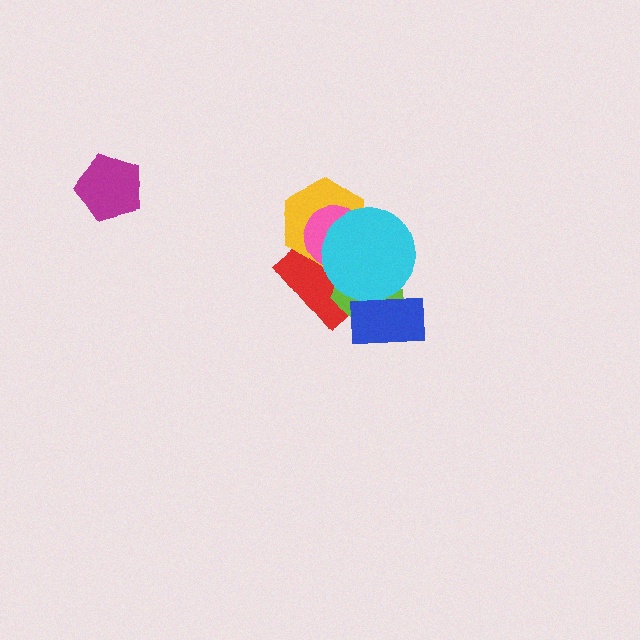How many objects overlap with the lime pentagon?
3 objects overlap with the lime pentagon.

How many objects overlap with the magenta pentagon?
0 objects overlap with the magenta pentagon.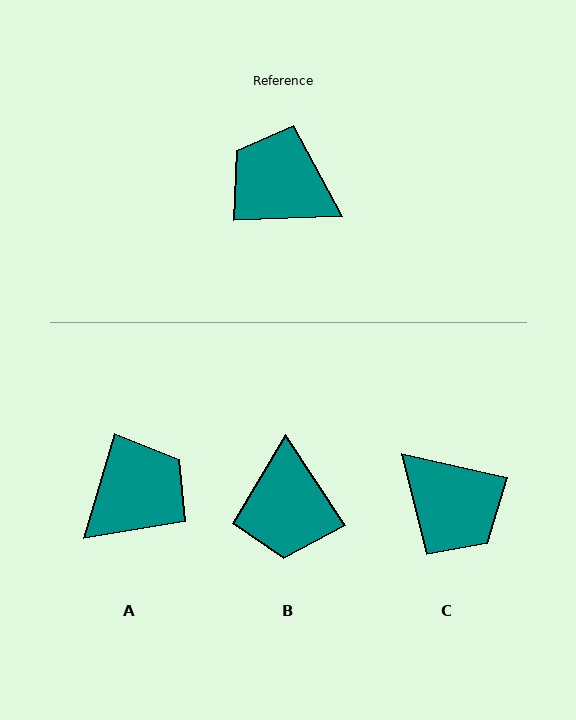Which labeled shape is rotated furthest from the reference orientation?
C, about 165 degrees away.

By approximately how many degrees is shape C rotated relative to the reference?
Approximately 165 degrees counter-clockwise.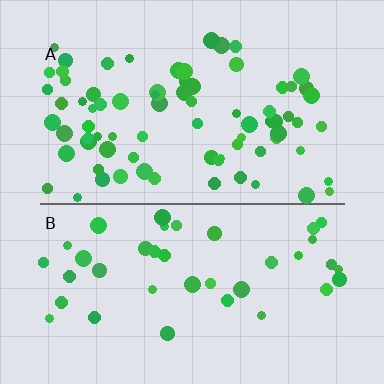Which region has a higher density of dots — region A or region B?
A (the top).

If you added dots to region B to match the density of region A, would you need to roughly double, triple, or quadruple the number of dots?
Approximately double.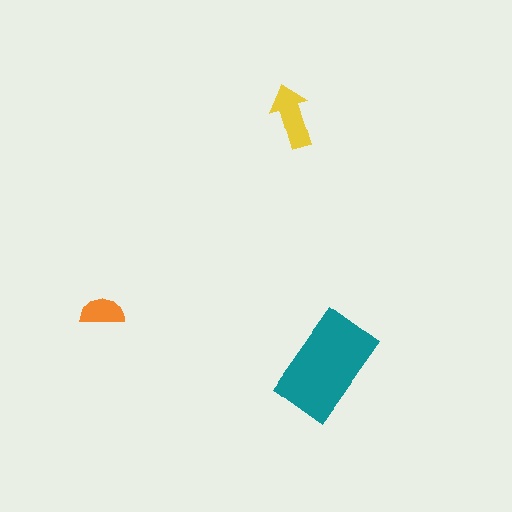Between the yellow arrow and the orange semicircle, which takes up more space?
The yellow arrow.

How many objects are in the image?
There are 3 objects in the image.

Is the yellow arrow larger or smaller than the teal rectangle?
Smaller.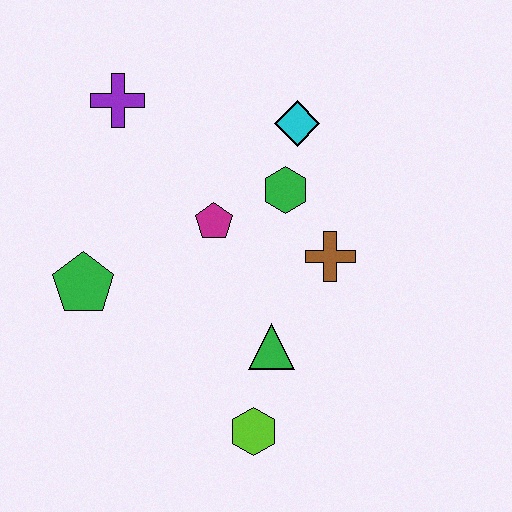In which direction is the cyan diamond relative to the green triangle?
The cyan diamond is above the green triangle.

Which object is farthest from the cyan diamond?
The lime hexagon is farthest from the cyan diamond.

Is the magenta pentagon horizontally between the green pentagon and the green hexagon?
Yes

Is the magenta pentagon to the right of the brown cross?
No